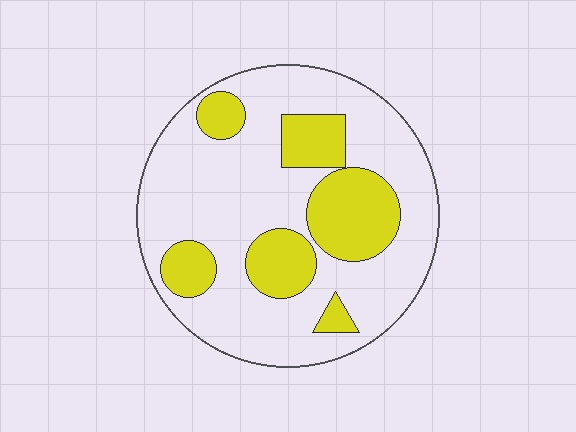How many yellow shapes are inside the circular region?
6.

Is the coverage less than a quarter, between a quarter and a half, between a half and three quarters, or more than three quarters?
Between a quarter and a half.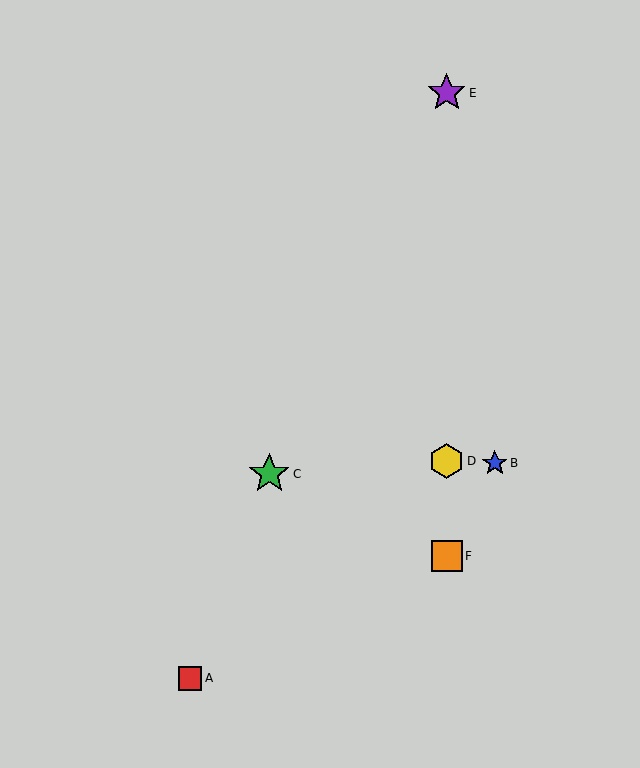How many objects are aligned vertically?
3 objects (D, E, F) are aligned vertically.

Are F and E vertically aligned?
Yes, both are at x≈447.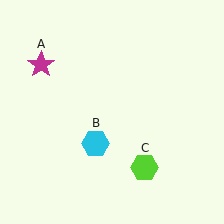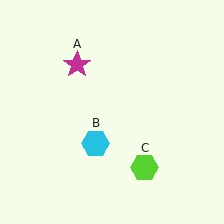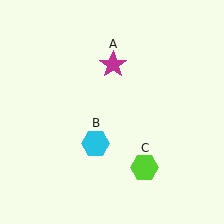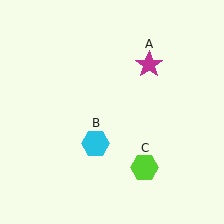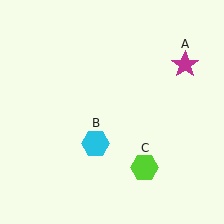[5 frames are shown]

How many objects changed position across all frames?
1 object changed position: magenta star (object A).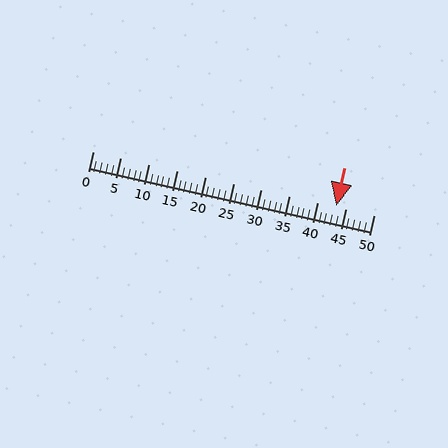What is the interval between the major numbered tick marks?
The major tick marks are spaced 5 units apart.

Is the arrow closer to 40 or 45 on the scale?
The arrow is closer to 45.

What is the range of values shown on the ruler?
The ruler shows values from 0 to 50.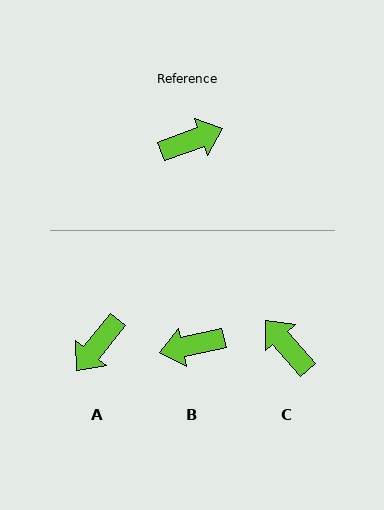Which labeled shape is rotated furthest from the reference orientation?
B, about 173 degrees away.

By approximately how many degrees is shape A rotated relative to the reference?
Approximately 148 degrees clockwise.